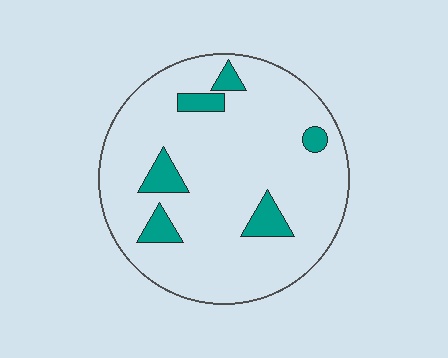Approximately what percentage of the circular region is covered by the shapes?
Approximately 10%.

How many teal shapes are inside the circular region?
6.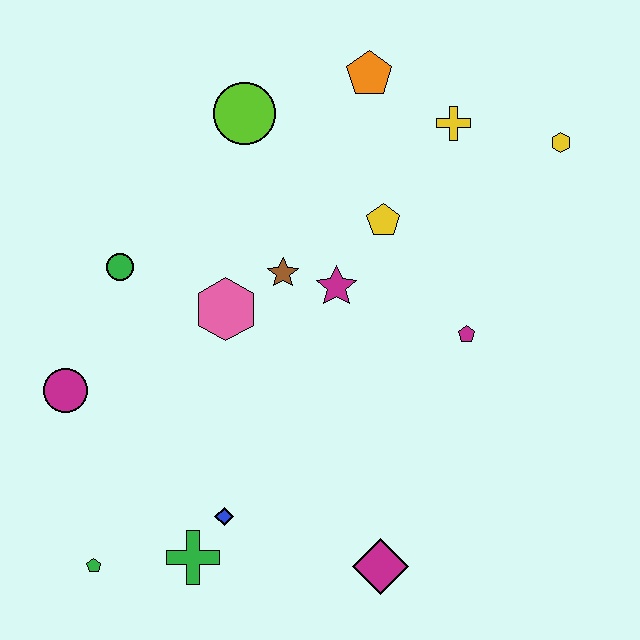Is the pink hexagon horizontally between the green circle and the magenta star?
Yes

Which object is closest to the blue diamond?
The green cross is closest to the blue diamond.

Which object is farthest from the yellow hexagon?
The green pentagon is farthest from the yellow hexagon.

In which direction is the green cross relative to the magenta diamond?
The green cross is to the left of the magenta diamond.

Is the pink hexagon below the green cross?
No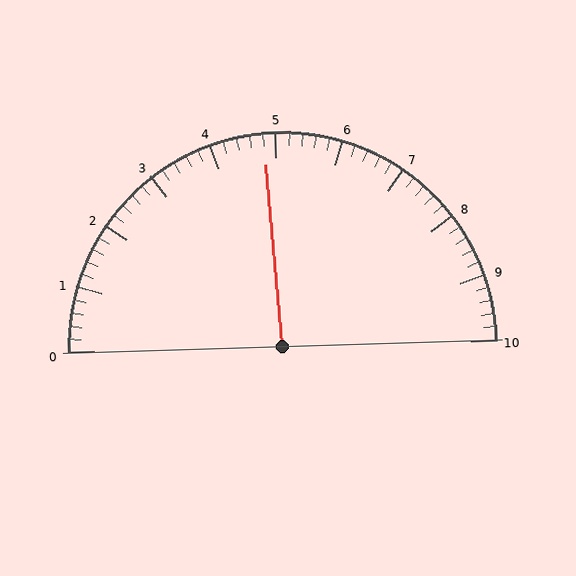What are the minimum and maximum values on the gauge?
The gauge ranges from 0 to 10.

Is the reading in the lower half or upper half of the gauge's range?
The reading is in the lower half of the range (0 to 10).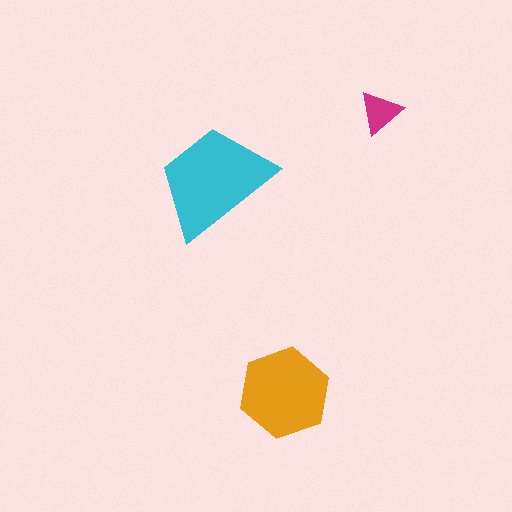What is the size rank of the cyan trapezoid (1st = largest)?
1st.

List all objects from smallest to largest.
The magenta triangle, the orange hexagon, the cyan trapezoid.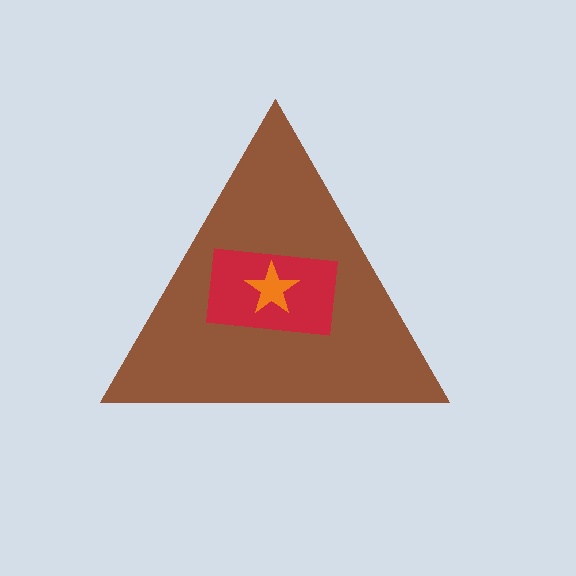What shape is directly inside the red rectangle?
The orange star.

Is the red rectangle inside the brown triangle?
Yes.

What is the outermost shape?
The brown triangle.